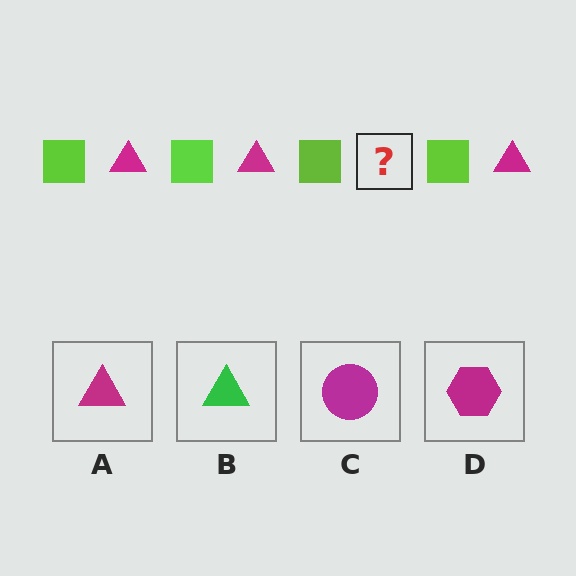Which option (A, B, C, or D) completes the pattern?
A.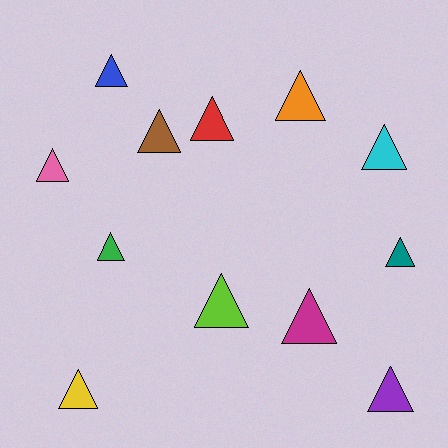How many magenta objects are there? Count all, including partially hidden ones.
There is 1 magenta object.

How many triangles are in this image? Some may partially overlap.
There are 12 triangles.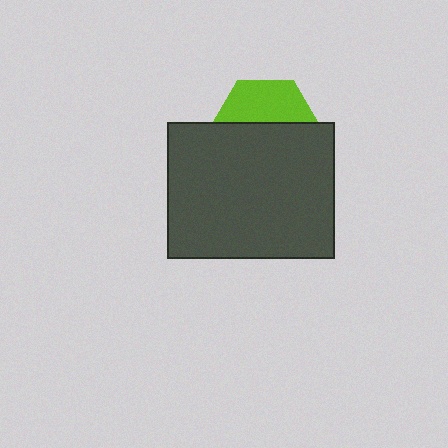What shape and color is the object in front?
The object in front is a dark gray rectangle.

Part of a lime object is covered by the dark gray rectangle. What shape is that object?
It is a hexagon.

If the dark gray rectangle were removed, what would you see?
You would see the complete lime hexagon.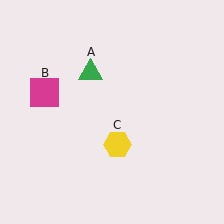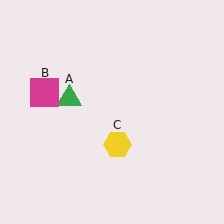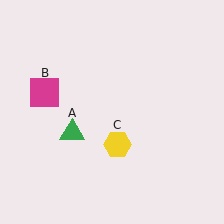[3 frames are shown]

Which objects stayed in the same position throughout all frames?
Magenta square (object B) and yellow hexagon (object C) remained stationary.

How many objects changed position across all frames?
1 object changed position: green triangle (object A).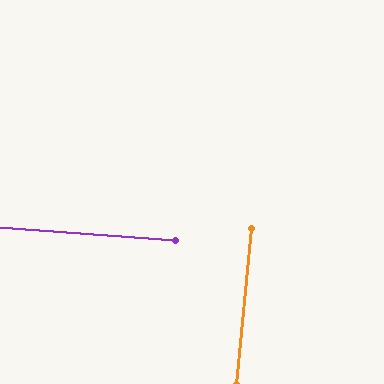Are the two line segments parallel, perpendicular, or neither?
Perpendicular — they meet at approximately 88°.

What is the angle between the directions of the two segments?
Approximately 88 degrees.